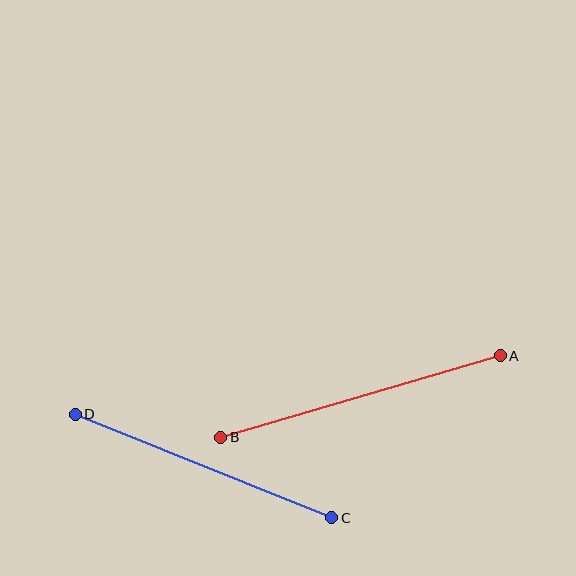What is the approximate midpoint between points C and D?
The midpoint is at approximately (203, 466) pixels.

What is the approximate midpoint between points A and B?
The midpoint is at approximately (361, 397) pixels.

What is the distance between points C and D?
The distance is approximately 277 pixels.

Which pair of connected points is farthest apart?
Points A and B are farthest apart.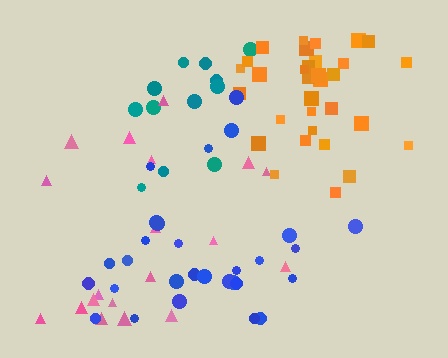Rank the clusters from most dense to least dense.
orange, teal, blue, pink.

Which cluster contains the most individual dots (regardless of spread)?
Orange (32).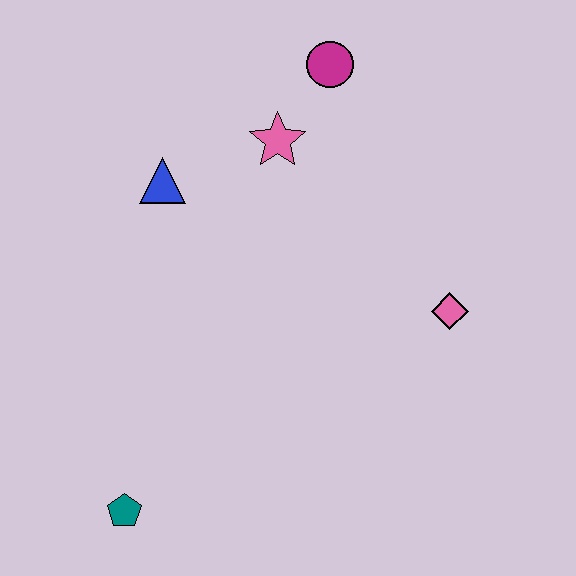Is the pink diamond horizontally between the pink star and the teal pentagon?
No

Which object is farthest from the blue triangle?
The teal pentagon is farthest from the blue triangle.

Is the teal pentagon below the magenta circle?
Yes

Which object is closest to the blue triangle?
The pink star is closest to the blue triangle.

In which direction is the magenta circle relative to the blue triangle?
The magenta circle is to the right of the blue triangle.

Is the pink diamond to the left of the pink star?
No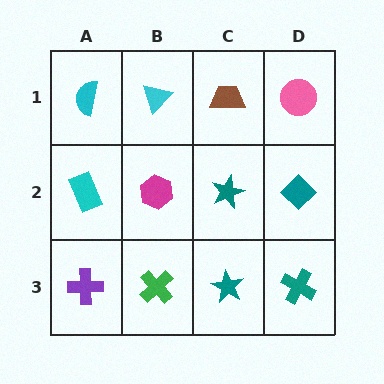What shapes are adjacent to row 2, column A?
A cyan semicircle (row 1, column A), a purple cross (row 3, column A), a magenta hexagon (row 2, column B).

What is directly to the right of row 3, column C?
A teal cross.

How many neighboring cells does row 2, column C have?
4.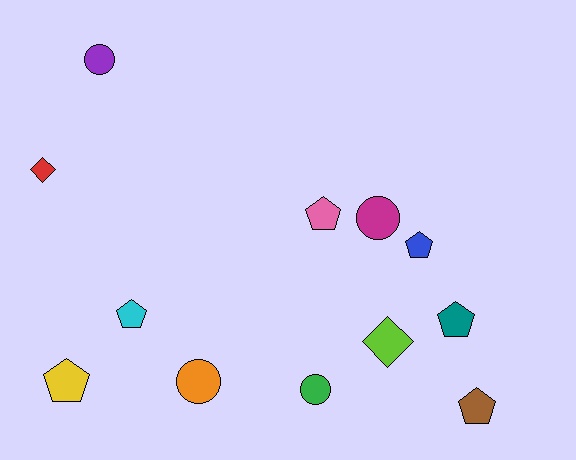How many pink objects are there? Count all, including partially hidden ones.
There is 1 pink object.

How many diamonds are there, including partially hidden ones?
There are 2 diamonds.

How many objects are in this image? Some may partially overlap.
There are 12 objects.